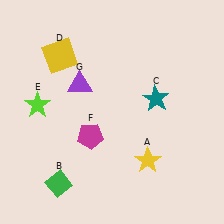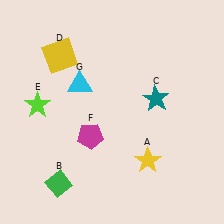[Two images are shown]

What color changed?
The triangle (G) changed from purple in Image 1 to cyan in Image 2.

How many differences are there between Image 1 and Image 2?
There is 1 difference between the two images.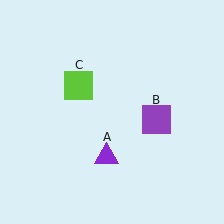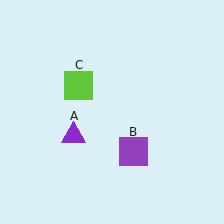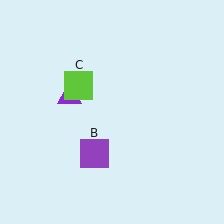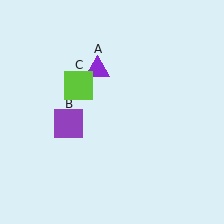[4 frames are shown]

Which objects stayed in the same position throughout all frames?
Lime square (object C) remained stationary.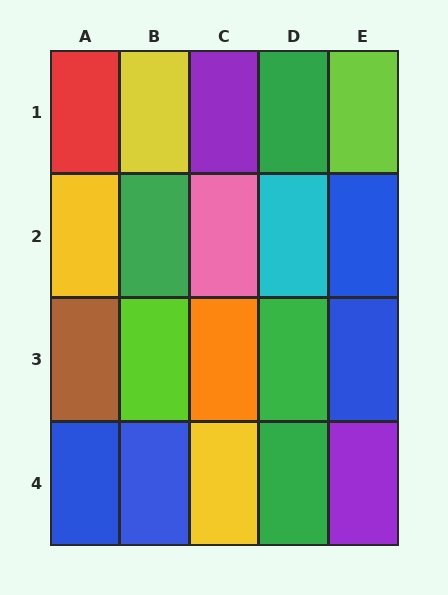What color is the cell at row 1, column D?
Green.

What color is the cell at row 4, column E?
Purple.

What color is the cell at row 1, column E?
Lime.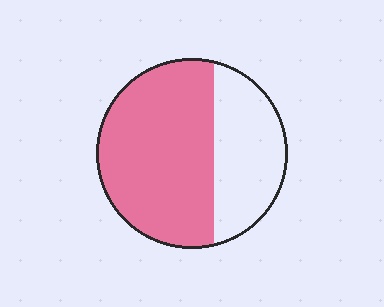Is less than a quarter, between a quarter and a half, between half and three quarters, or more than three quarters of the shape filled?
Between half and three quarters.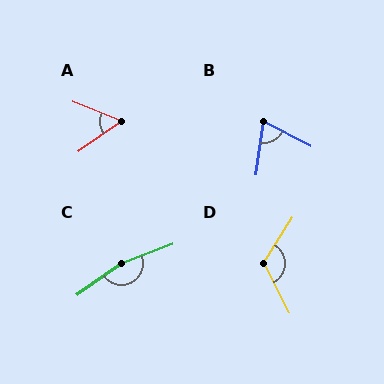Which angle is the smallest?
A, at approximately 57 degrees.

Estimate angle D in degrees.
Approximately 120 degrees.